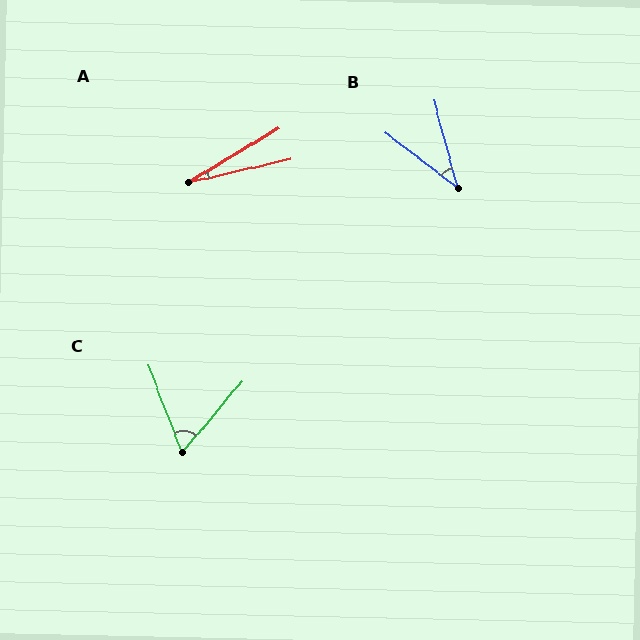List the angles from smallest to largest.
A (18°), B (38°), C (61°).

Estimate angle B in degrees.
Approximately 38 degrees.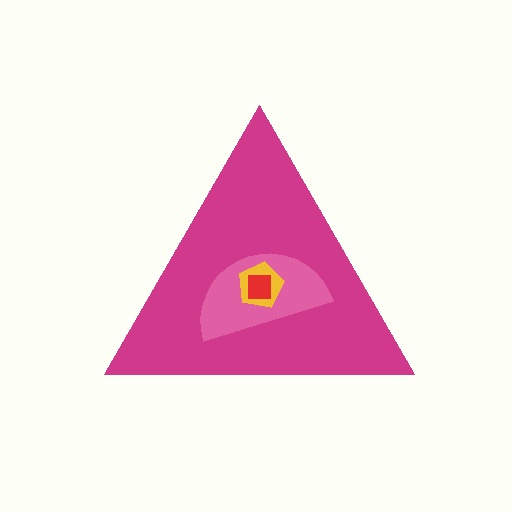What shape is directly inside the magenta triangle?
The pink semicircle.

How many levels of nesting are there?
4.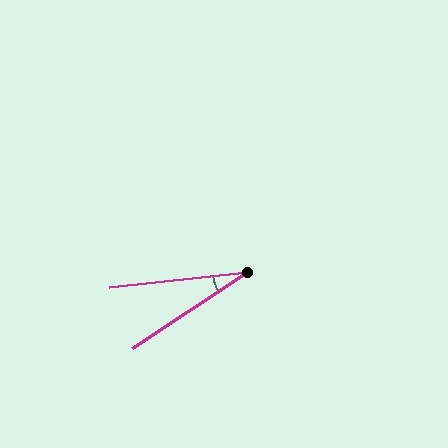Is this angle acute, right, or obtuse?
It is acute.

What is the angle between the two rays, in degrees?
Approximately 27 degrees.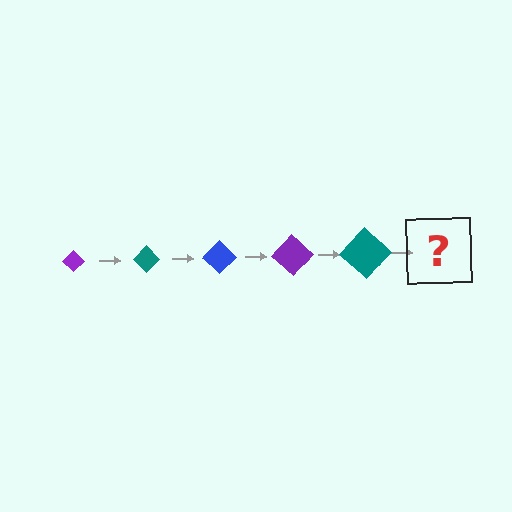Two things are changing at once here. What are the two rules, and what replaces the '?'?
The two rules are that the diamond grows larger each step and the color cycles through purple, teal, and blue. The '?' should be a blue diamond, larger than the previous one.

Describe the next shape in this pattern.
It should be a blue diamond, larger than the previous one.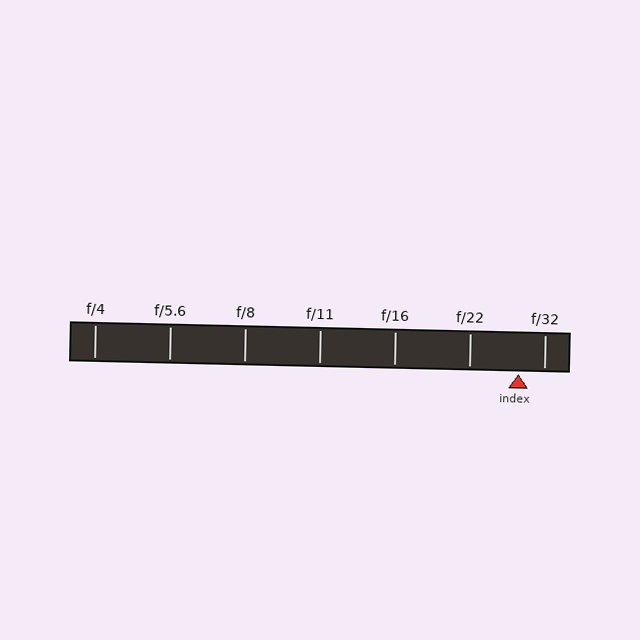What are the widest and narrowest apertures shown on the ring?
The widest aperture shown is f/4 and the narrowest is f/32.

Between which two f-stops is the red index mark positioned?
The index mark is between f/22 and f/32.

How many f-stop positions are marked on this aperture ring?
There are 7 f-stop positions marked.